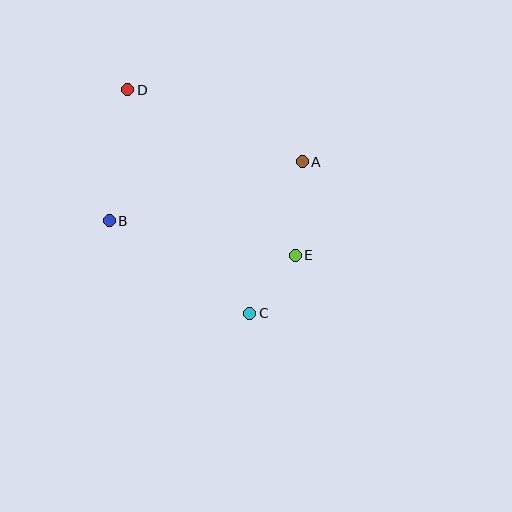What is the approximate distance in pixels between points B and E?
The distance between B and E is approximately 189 pixels.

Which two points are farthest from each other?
Points C and D are farthest from each other.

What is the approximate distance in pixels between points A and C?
The distance between A and C is approximately 161 pixels.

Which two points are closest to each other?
Points C and E are closest to each other.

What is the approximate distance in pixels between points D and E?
The distance between D and E is approximately 236 pixels.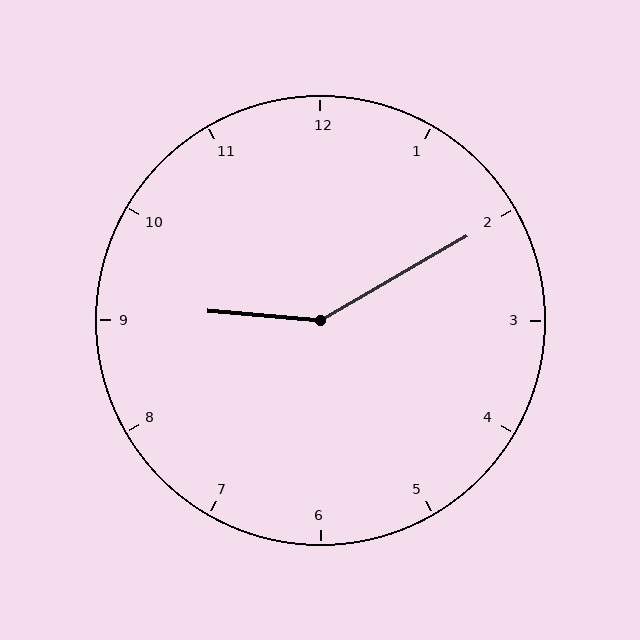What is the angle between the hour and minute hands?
Approximately 145 degrees.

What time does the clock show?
9:10.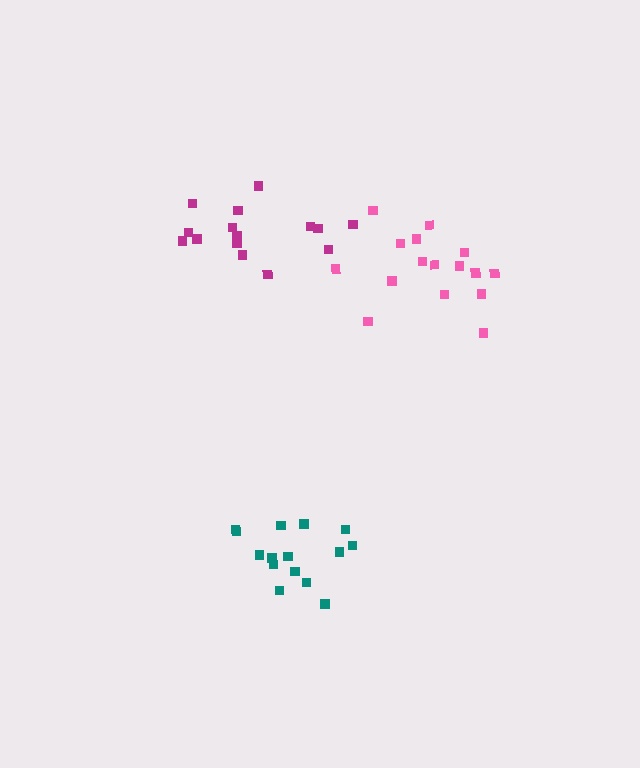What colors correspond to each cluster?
The clusters are colored: teal, pink, magenta.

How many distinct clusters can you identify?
There are 3 distinct clusters.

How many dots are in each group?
Group 1: 15 dots, Group 2: 16 dots, Group 3: 15 dots (46 total).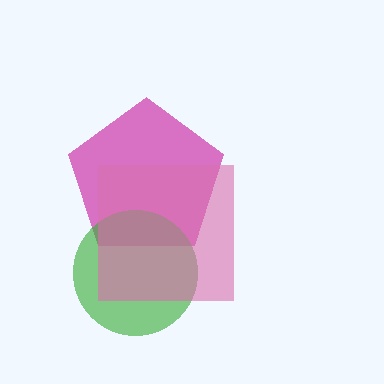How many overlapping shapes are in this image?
There are 3 overlapping shapes in the image.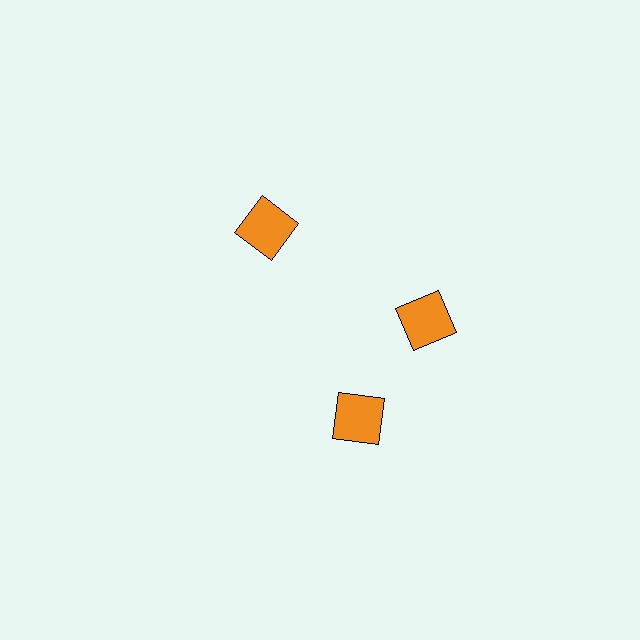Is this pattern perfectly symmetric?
No. The 3 orange squares are arranged in a ring, but one element near the 7 o'clock position is rotated out of alignment along the ring, breaking the 3-fold rotational symmetry.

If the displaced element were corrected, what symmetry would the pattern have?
It would have 3-fold rotational symmetry — the pattern would map onto itself every 120 degrees.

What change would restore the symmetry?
The symmetry would be restored by rotating it back into even spacing with its neighbors so that all 3 squares sit at equal angles and equal distance from the center.